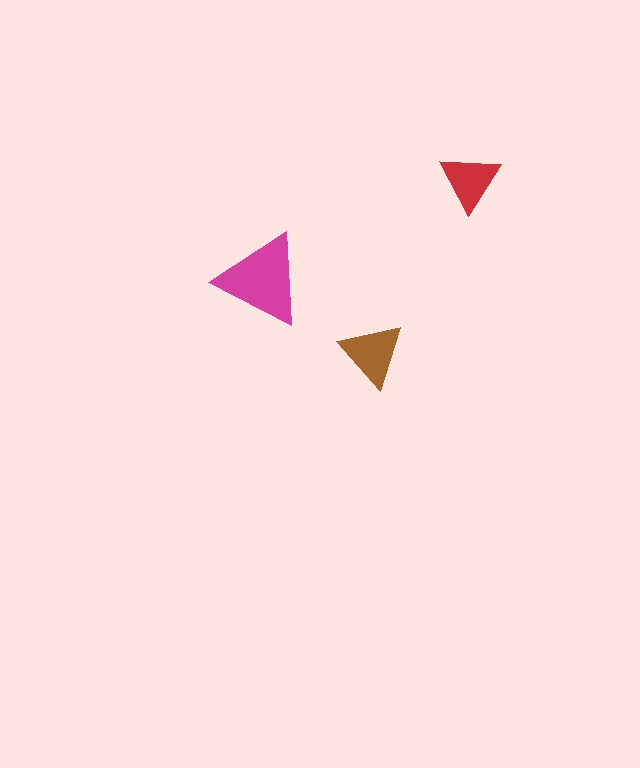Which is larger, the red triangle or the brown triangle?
The brown one.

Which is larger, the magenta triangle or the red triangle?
The magenta one.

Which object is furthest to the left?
The magenta triangle is leftmost.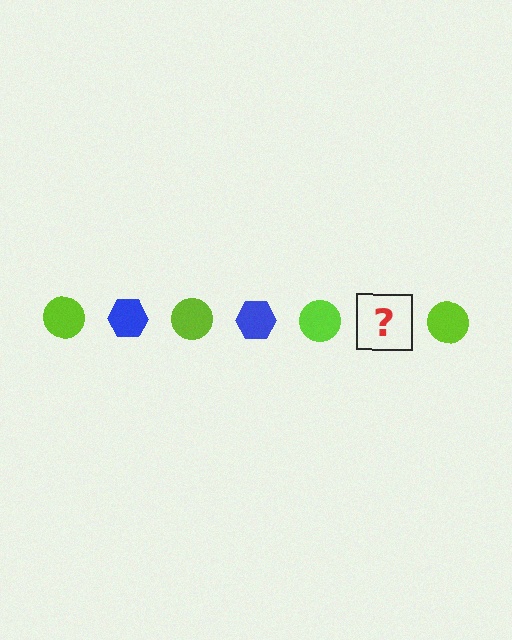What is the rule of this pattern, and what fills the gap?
The rule is that the pattern alternates between lime circle and blue hexagon. The gap should be filled with a blue hexagon.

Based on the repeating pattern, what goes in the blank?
The blank should be a blue hexagon.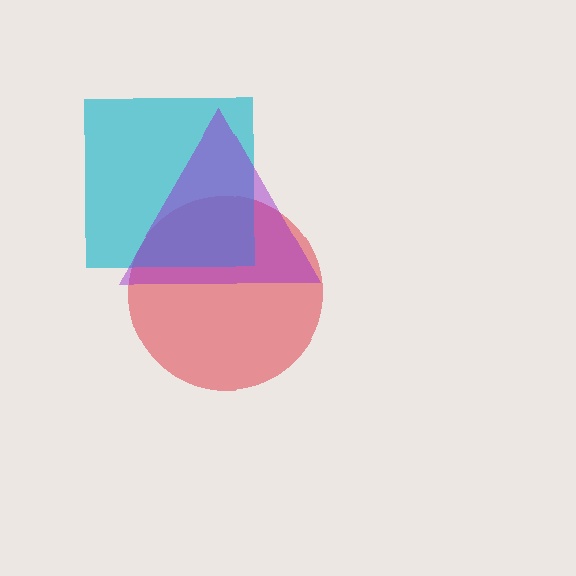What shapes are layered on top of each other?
The layered shapes are: a red circle, a cyan square, a purple triangle.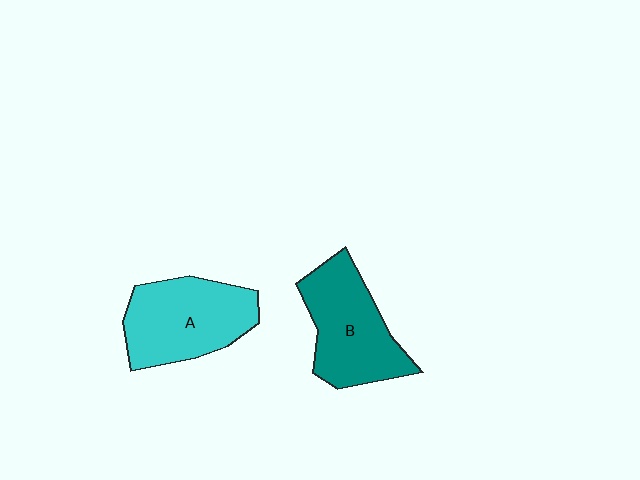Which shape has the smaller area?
Shape B (teal).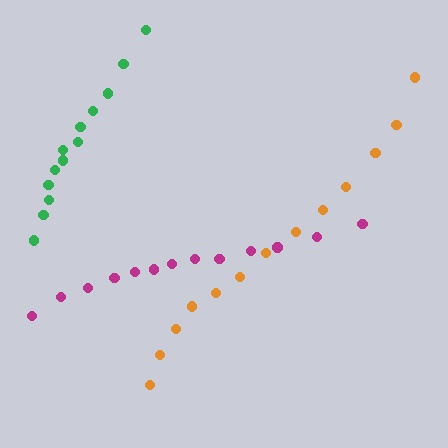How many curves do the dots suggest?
There are 3 distinct paths.